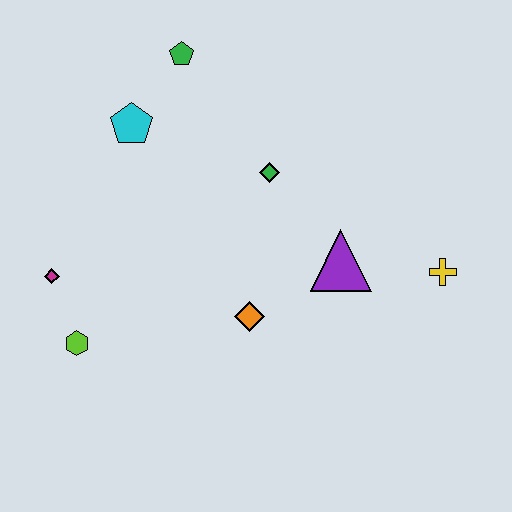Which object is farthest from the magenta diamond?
The yellow cross is farthest from the magenta diamond.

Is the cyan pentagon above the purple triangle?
Yes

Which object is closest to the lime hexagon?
The magenta diamond is closest to the lime hexagon.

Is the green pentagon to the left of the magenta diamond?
No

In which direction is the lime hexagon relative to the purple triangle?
The lime hexagon is to the left of the purple triangle.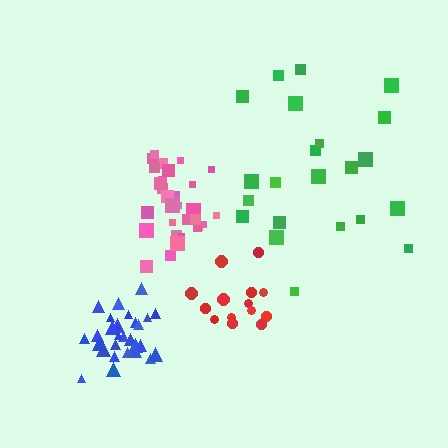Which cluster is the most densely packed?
Pink.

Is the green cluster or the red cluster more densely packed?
Red.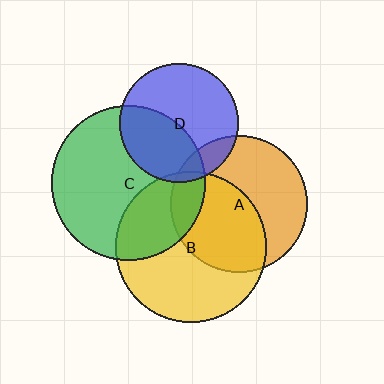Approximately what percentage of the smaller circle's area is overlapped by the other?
Approximately 40%.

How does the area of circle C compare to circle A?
Approximately 1.3 times.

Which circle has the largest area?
Circle C (green).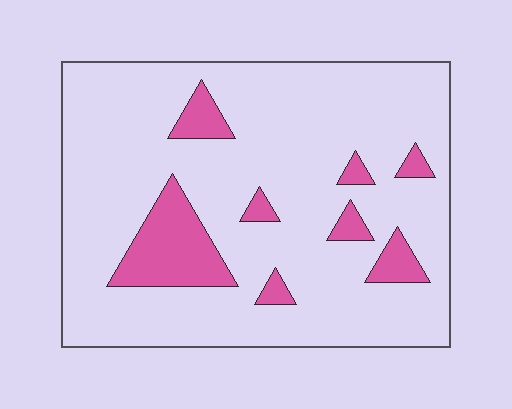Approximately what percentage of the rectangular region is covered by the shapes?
Approximately 15%.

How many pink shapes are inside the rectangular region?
8.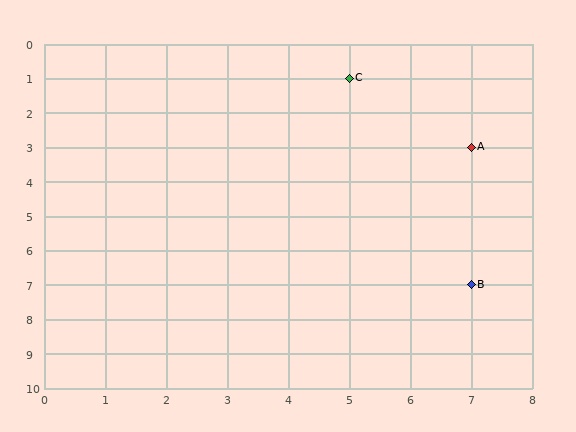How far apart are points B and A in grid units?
Points B and A are 4 rows apart.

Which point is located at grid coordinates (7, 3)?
Point A is at (7, 3).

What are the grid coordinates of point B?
Point B is at grid coordinates (7, 7).